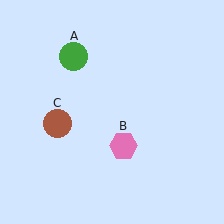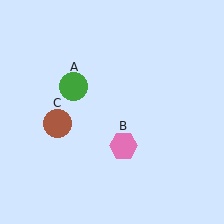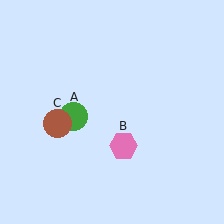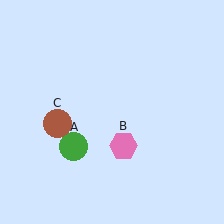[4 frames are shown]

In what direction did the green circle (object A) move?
The green circle (object A) moved down.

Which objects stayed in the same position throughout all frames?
Pink hexagon (object B) and brown circle (object C) remained stationary.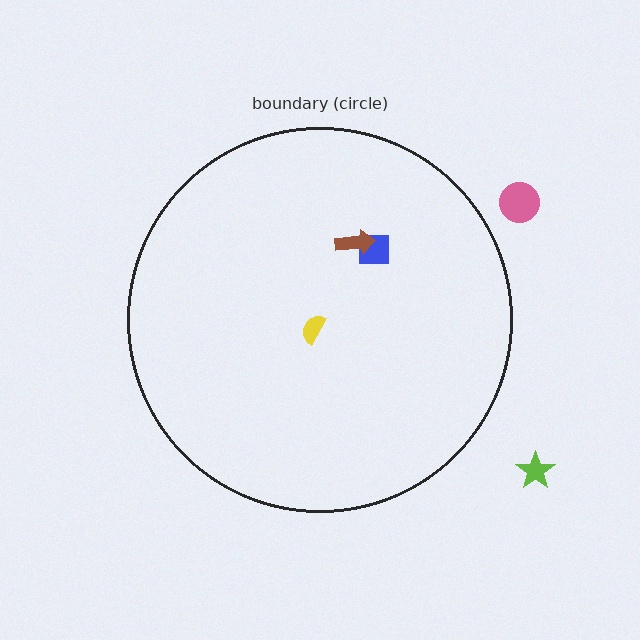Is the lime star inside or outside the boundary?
Outside.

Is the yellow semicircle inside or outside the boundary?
Inside.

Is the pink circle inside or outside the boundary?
Outside.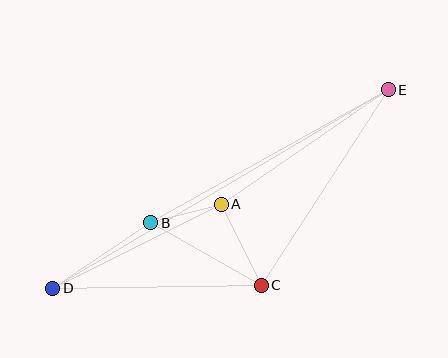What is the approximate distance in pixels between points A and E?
The distance between A and E is approximately 203 pixels.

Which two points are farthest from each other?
Points D and E are farthest from each other.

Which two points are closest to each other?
Points A and B are closest to each other.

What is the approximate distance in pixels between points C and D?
The distance between C and D is approximately 209 pixels.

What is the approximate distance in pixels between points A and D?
The distance between A and D is approximately 188 pixels.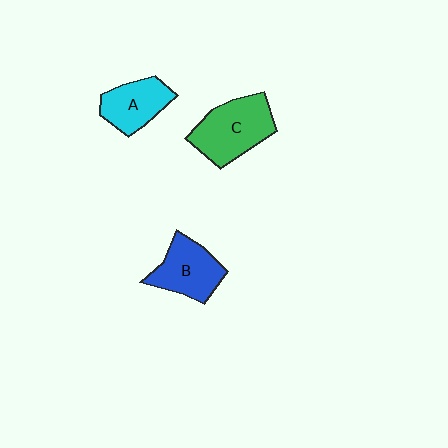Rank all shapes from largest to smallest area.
From largest to smallest: C (green), B (blue), A (cyan).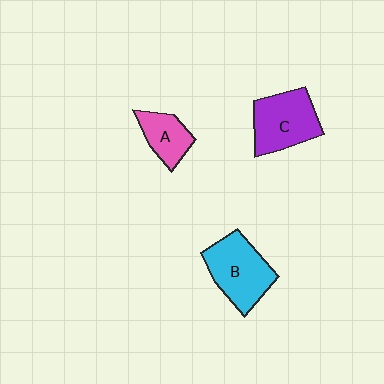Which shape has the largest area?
Shape B (cyan).